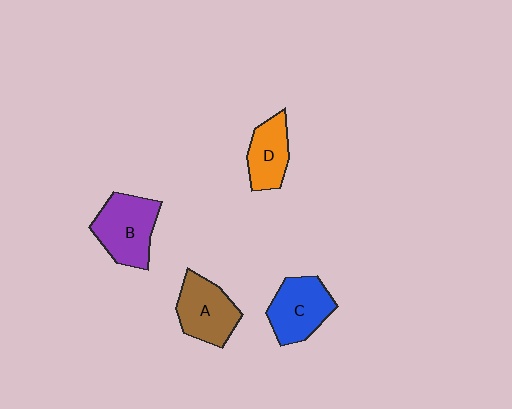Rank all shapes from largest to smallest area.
From largest to smallest: B (purple), C (blue), A (brown), D (orange).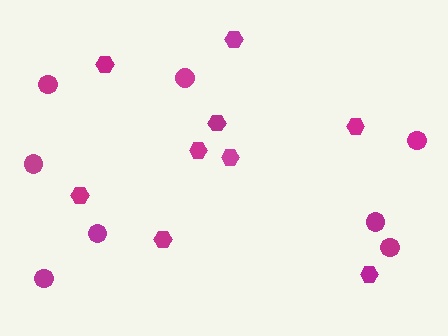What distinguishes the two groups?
There are 2 groups: one group of hexagons (9) and one group of circles (8).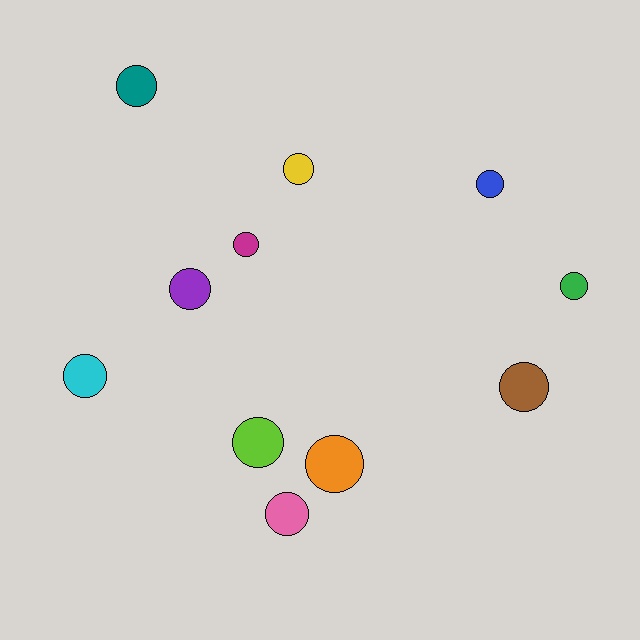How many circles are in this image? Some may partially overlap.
There are 11 circles.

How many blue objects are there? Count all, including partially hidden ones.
There is 1 blue object.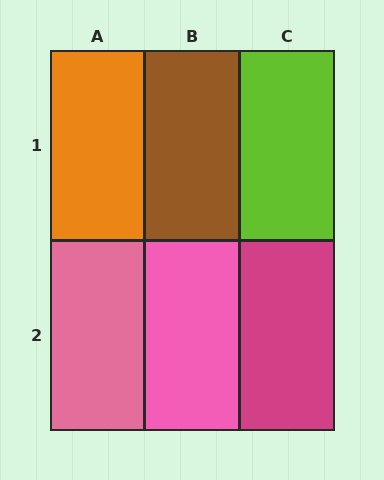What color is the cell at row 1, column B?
Brown.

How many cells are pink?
2 cells are pink.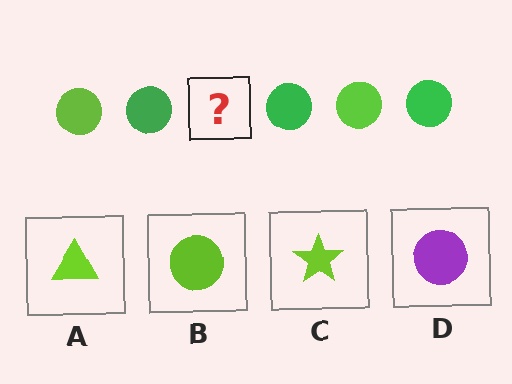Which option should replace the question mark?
Option B.